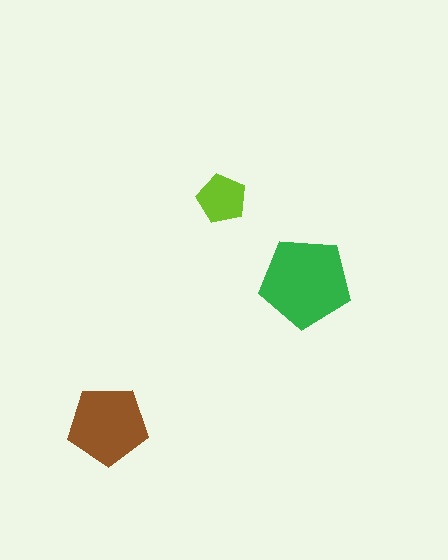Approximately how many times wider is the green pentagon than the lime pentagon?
About 2 times wider.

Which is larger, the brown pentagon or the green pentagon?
The green one.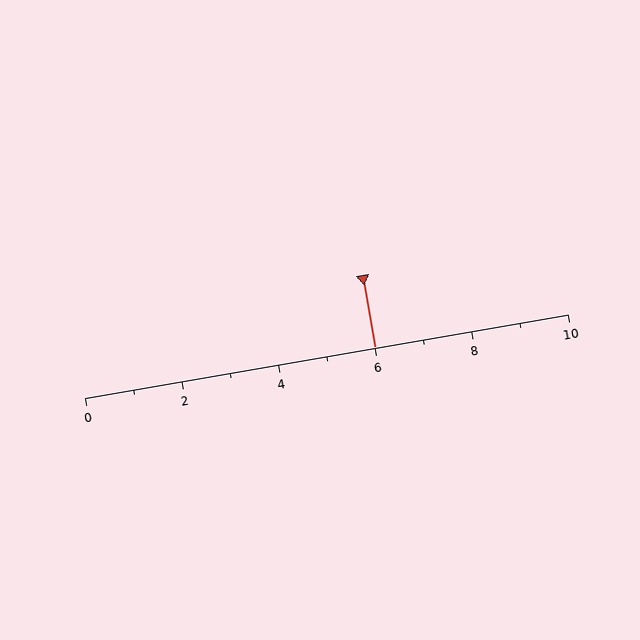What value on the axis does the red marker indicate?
The marker indicates approximately 6.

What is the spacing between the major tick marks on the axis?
The major ticks are spaced 2 apart.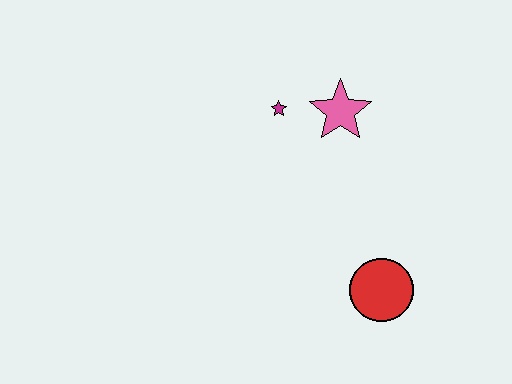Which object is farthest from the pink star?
The red circle is farthest from the pink star.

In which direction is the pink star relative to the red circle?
The pink star is above the red circle.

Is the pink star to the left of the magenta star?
No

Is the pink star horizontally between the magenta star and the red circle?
Yes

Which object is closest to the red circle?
The pink star is closest to the red circle.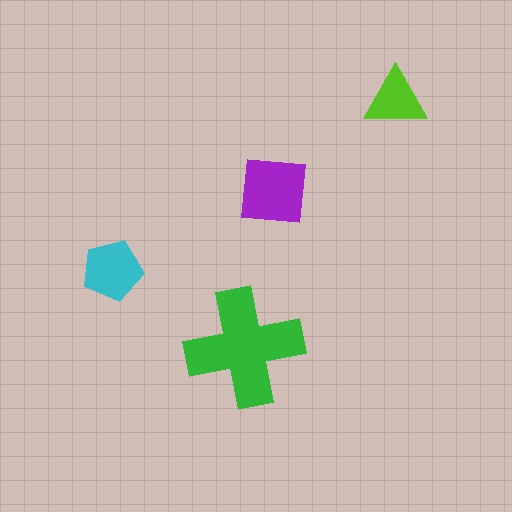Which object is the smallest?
The lime triangle.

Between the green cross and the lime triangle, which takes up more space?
The green cross.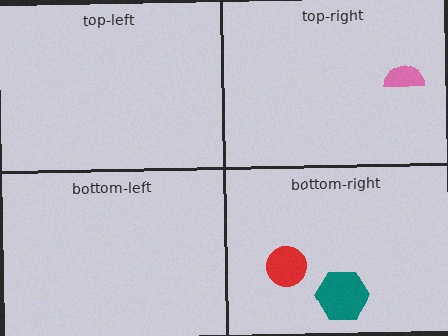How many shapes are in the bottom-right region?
2.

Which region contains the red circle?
The bottom-right region.